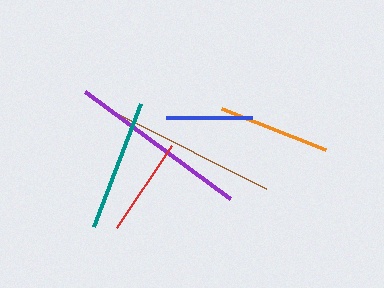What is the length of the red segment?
The red segment is approximately 98 pixels long.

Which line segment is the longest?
The purple line is the longest at approximately 181 pixels.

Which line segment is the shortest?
The blue line is the shortest at approximately 86 pixels.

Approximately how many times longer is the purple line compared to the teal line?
The purple line is approximately 1.4 times the length of the teal line.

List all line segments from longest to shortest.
From longest to shortest: purple, brown, teal, orange, red, blue.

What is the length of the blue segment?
The blue segment is approximately 86 pixels long.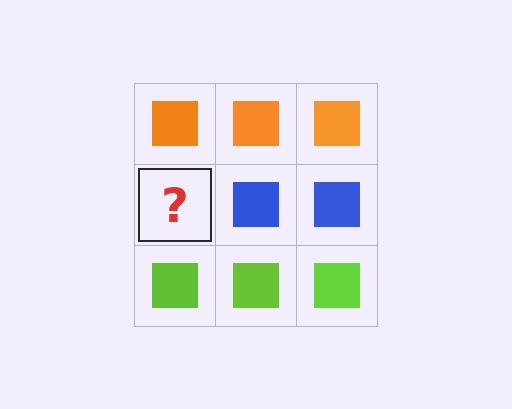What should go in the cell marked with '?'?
The missing cell should contain a blue square.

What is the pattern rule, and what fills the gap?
The rule is that each row has a consistent color. The gap should be filled with a blue square.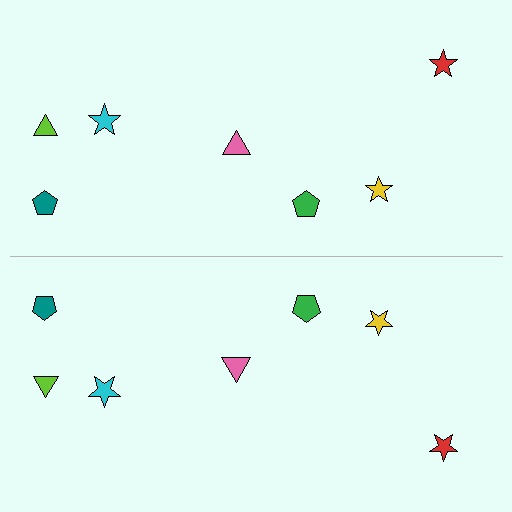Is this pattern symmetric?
Yes, this pattern has bilateral (reflection) symmetry.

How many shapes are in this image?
There are 14 shapes in this image.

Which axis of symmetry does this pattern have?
The pattern has a horizontal axis of symmetry running through the center of the image.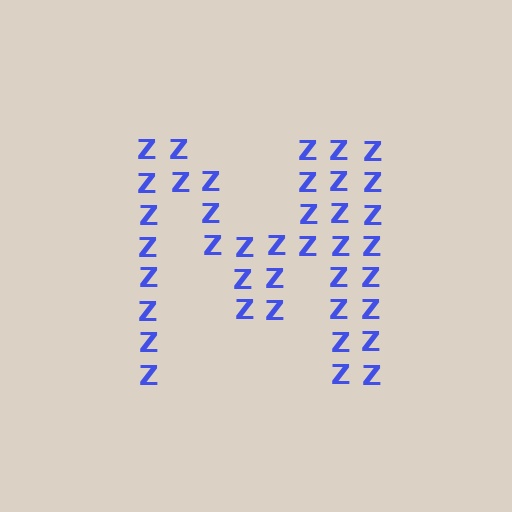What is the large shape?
The large shape is the letter M.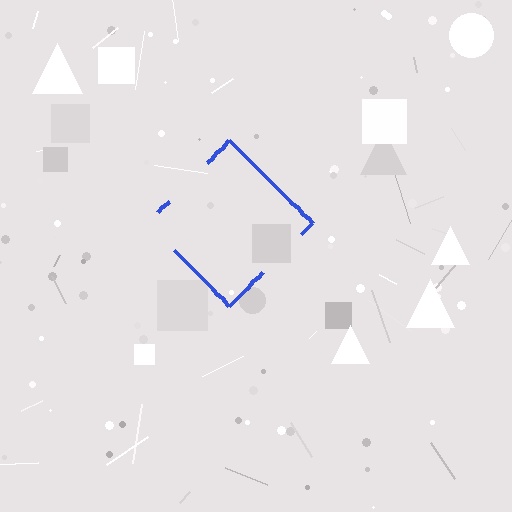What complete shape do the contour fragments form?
The contour fragments form a diamond.